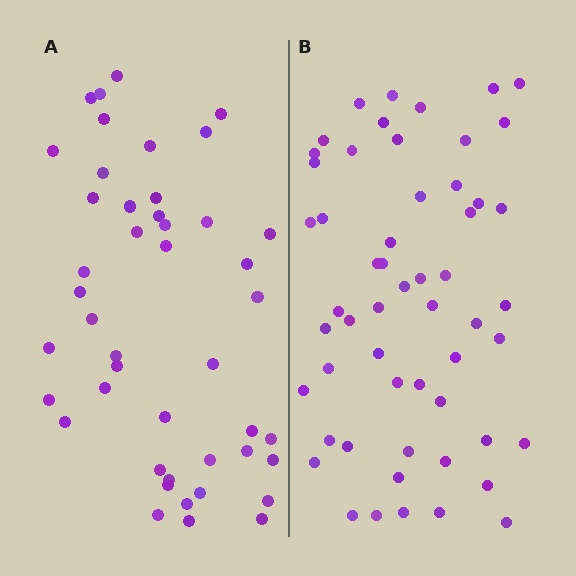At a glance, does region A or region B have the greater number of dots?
Region B (the right region) has more dots.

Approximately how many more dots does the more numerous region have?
Region B has roughly 10 or so more dots than region A.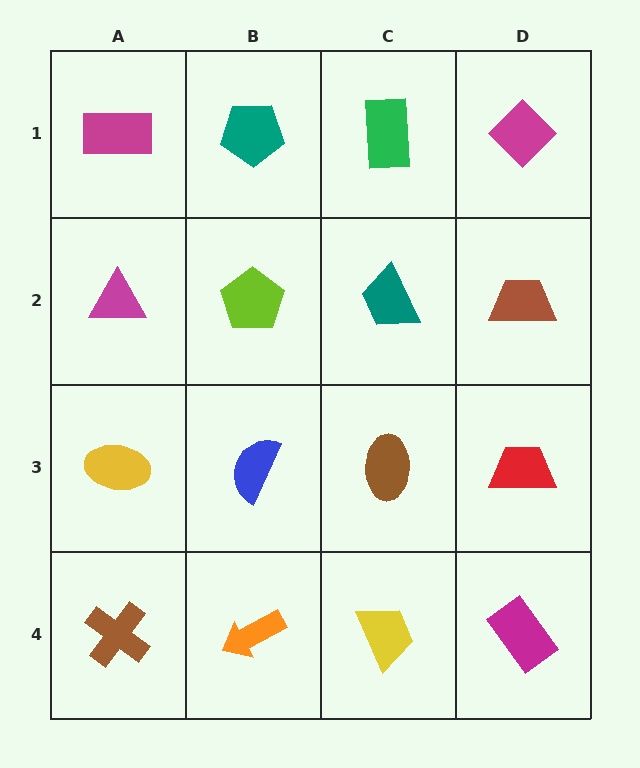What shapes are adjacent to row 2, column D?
A magenta diamond (row 1, column D), a red trapezoid (row 3, column D), a teal trapezoid (row 2, column C).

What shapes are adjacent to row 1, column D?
A brown trapezoid (row 2, column D), a green rectangle (row 1, column C).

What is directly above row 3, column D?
A brown trapezoid.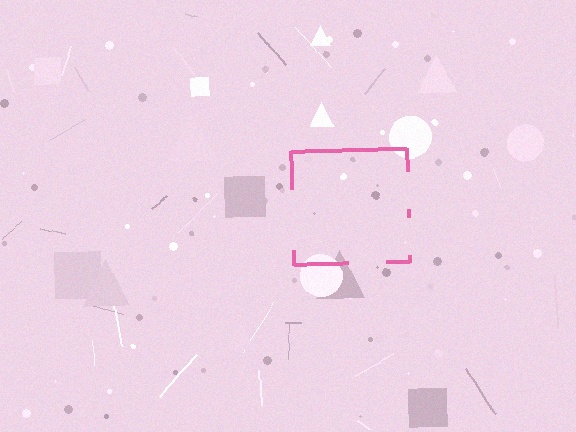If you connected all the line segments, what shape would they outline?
They would outline a square.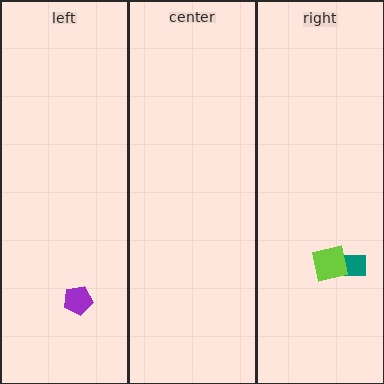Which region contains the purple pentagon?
The left region.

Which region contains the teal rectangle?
The right region.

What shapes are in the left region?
The purple pentagon.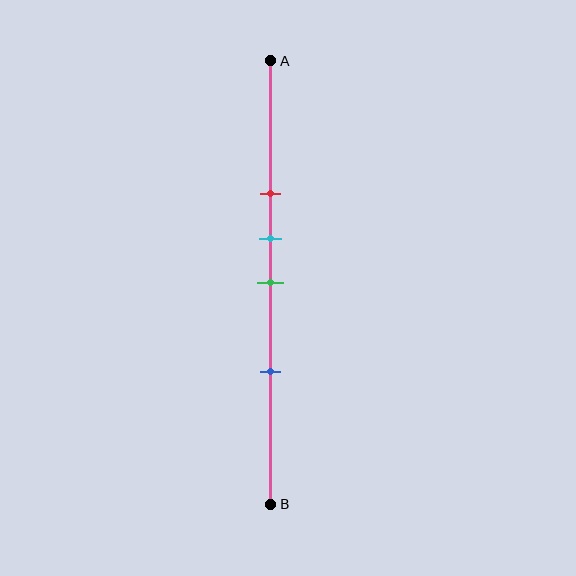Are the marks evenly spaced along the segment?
No, the marks are not evenly spaced.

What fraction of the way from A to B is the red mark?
The red mark is approximately 30% (0.3) of the way from A to B.